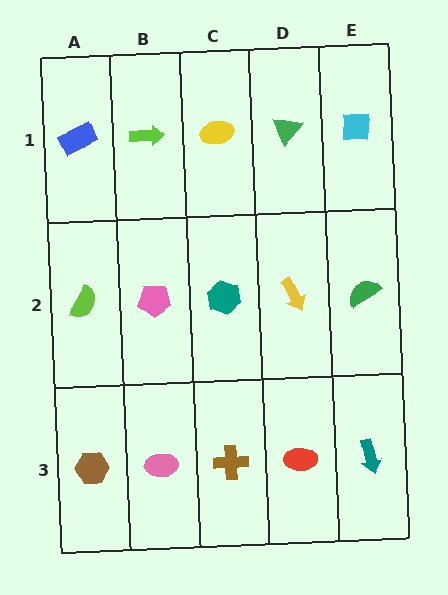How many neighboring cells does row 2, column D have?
4.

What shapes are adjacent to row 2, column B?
A lime arrow (row 1, column B), a pink ellipse (row 3, column B), a lime semicircle (row 2, column A), a teal hexagon (row 2, column C).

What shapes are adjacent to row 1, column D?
A yellow arrow (row 2, column D), a yellow ellipse (row 1, column C), a cyan square (row 1, column E).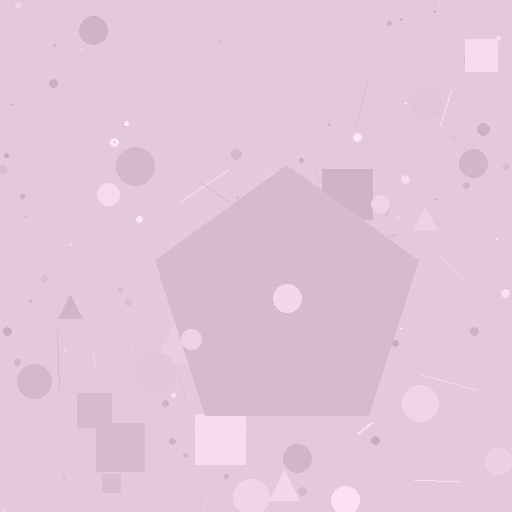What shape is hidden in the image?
A pentagon is hidden in the image.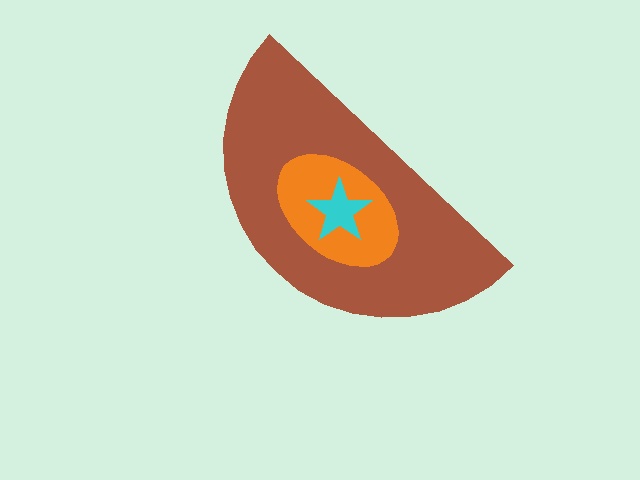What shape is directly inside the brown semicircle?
The orange ellipse.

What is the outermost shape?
The brown semicircle.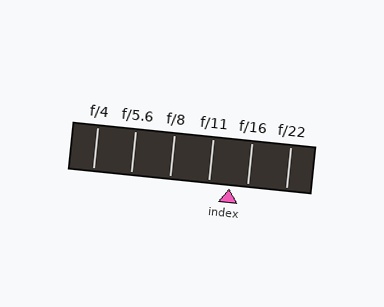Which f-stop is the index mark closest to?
The index mark is closest to f/16.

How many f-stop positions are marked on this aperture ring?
There are 6 f-stop positions marked.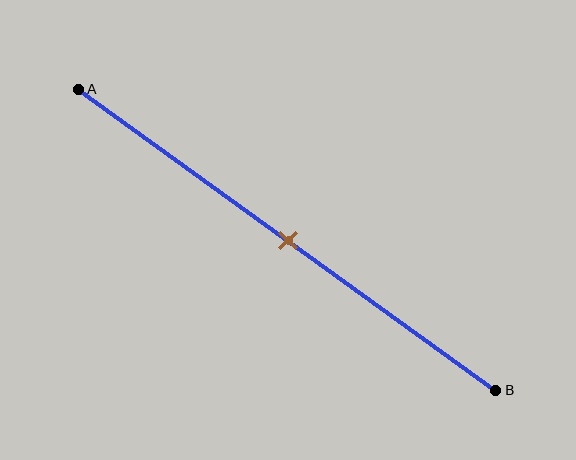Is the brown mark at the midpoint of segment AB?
Yes, the mark is approximately at the midpoint.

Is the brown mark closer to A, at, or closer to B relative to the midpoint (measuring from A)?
The brown mark is approximately at the midpoint of segment AB.